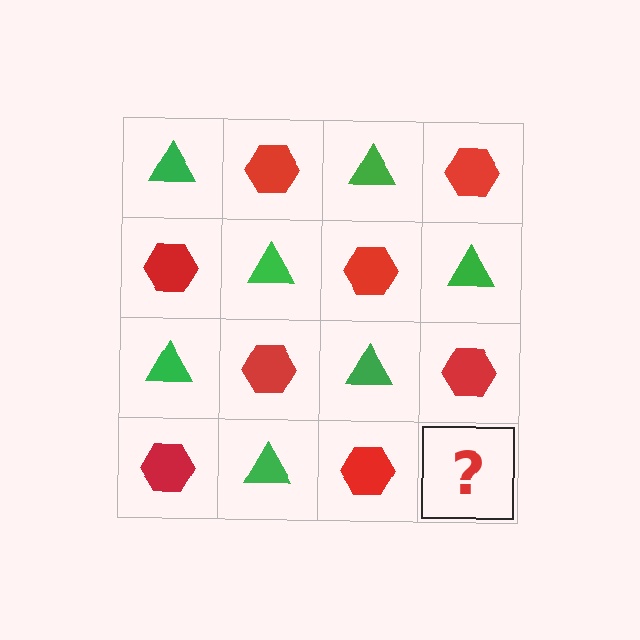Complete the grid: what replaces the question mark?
The question mark should be replaced with a green triangle.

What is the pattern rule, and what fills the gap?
The rule is that it alternates green triangle and red hexagon in a checkerboard pattern. The gap should be filled with a green triangle.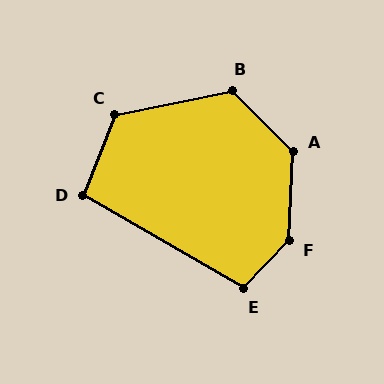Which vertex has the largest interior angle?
F, at approximately 138 degrees.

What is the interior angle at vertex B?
Approximately 123 degrees (obtuse).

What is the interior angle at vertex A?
Approximately 132 degrees (obtuse).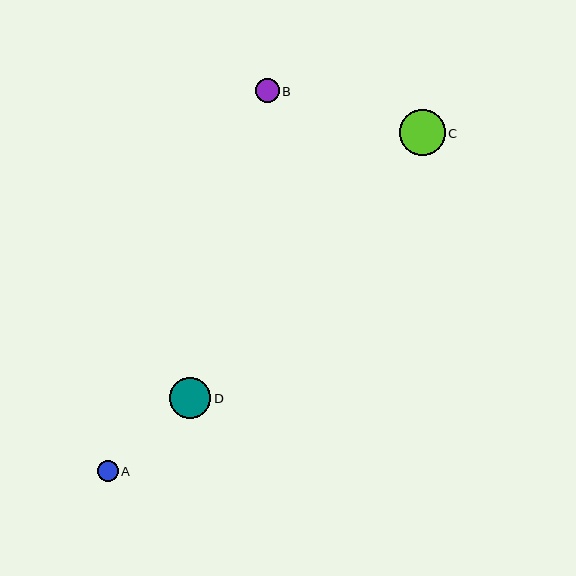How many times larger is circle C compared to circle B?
Circle C is approximately 1.9 times the size of circle B.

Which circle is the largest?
Circle C is the largest with a size of approximately 46 pixels.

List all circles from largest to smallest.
From largest to smallest: C, D, B, A.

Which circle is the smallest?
Circle A is the smallest with a size of approximately 21 pixels.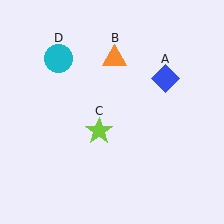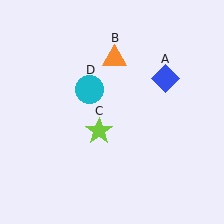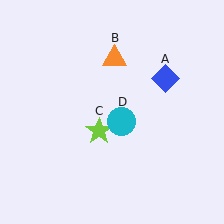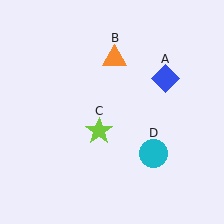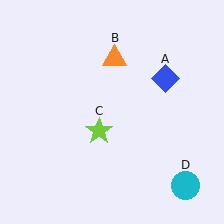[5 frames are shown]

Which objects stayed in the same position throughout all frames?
Blue diamond (object A) and orange triangle (object B) and lime star (object C) remained stationary.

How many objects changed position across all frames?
1 object changed position: cyan circle (object D).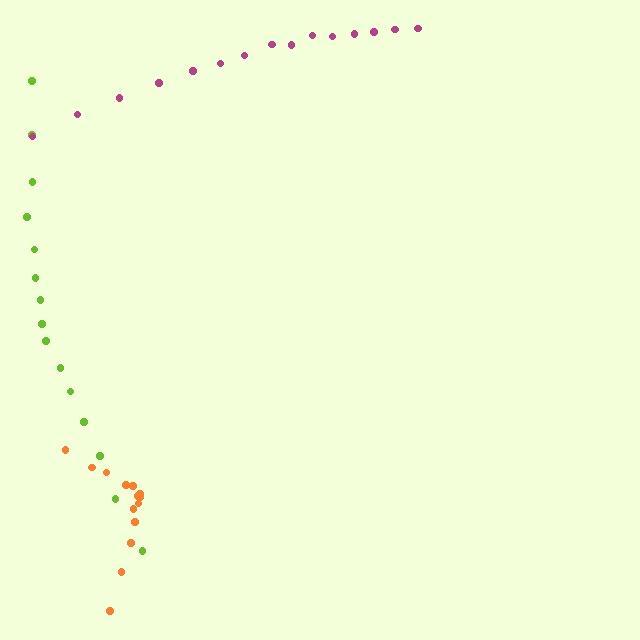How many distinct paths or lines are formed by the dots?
There are 3 distinct paths.